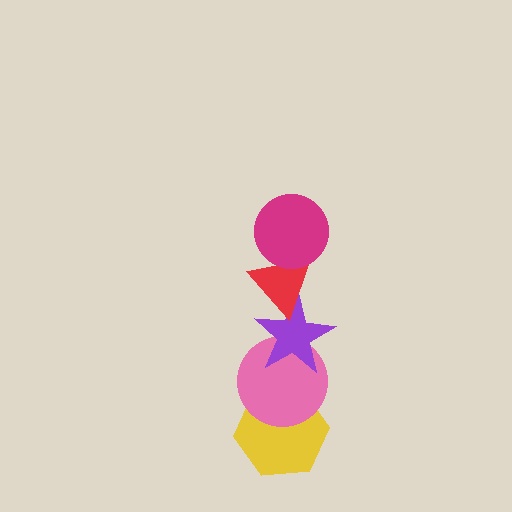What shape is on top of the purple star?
The red triangle is on top of the purple star.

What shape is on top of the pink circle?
The purple star is on top of the pink circle.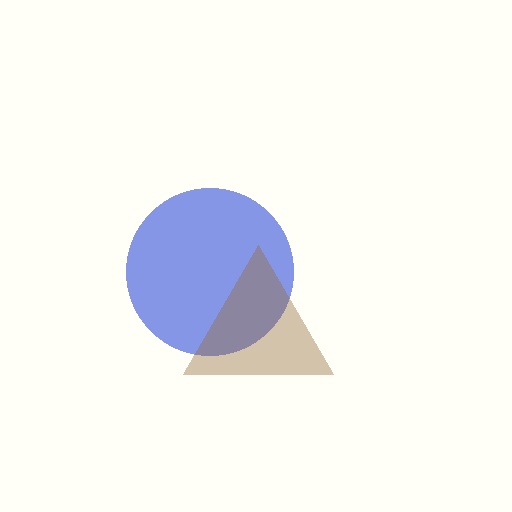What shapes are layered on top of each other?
The layered shapes are: a blue circle, a brown triangle.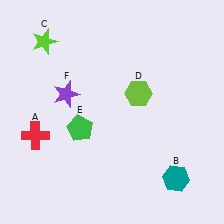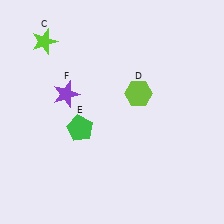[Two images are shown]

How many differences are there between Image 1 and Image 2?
There are 2 differences between the two images.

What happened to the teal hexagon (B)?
The teal hexagon (B) was removed in Image 2. It was in the bottom-right area of Image 1.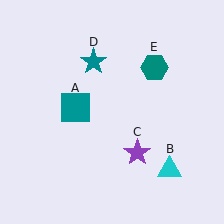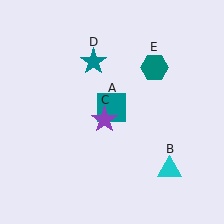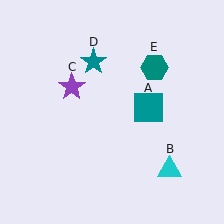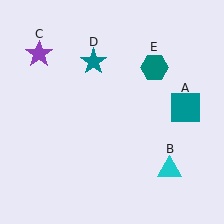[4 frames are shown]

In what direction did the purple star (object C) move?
The purple star (object C) moved up and to the left.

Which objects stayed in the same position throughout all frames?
Cyan triangle (object B) and teal star (object D) and teal hexagon (object E) remained stationary.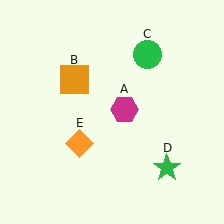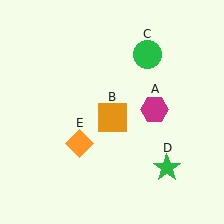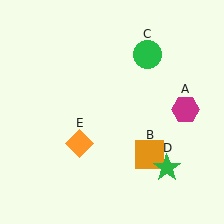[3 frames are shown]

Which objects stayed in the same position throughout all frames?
Green circle (object C) and green star (object D) and orange diamond (object E) remained stationary.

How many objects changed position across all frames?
2 objects changed position: magenta hexagon (object A), orange square (object B).